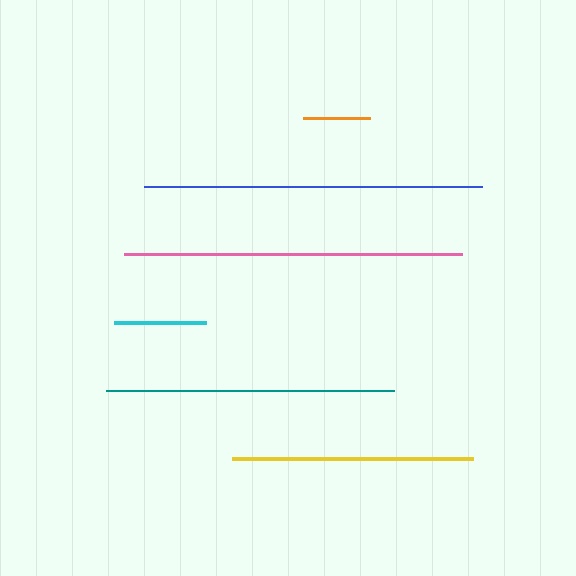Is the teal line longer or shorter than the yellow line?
The teal line is longer than the yellow line.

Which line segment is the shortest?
The orange line is the shortest at approximately 67 pixels.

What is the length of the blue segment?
The blue segment is approximately 339 pixels long.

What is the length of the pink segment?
The pink segment is approximately 338 pixels long.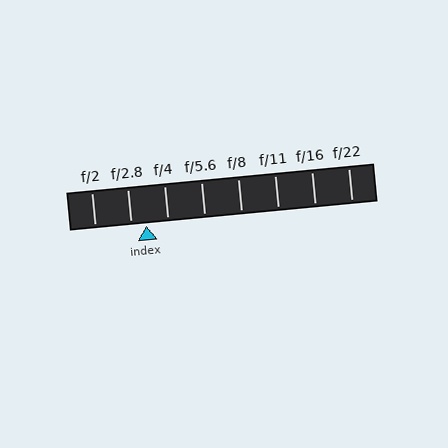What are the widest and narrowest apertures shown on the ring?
The widest aperture shown is f/2 and the narrowest is f/22.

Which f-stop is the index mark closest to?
The index mark is closest to f/2.8.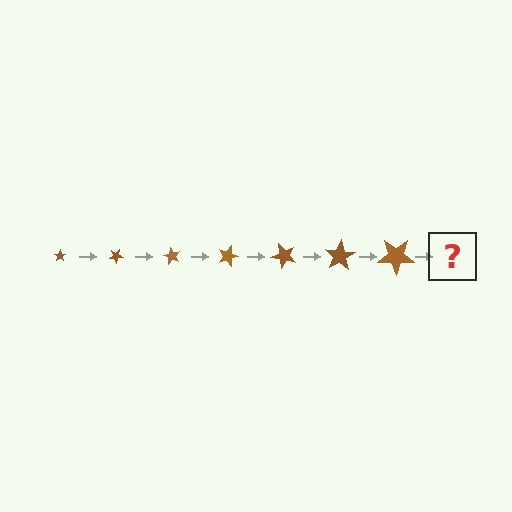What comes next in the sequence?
The next element should be a star, larger than the previous one and rotated 210 degrees from the start.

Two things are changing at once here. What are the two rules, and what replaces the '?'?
The two rules are that the star grows larger each step and it rotates 30 degrees each step. The '?' should be a star, larger than the previous one and rotated 210 degrees from the start.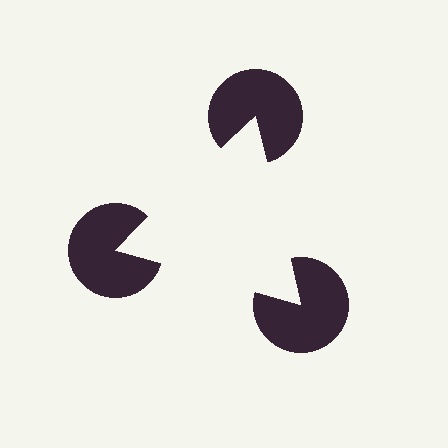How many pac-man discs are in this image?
There are 3 — one at each vertex of the illusory triangle.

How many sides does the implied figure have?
3 sides.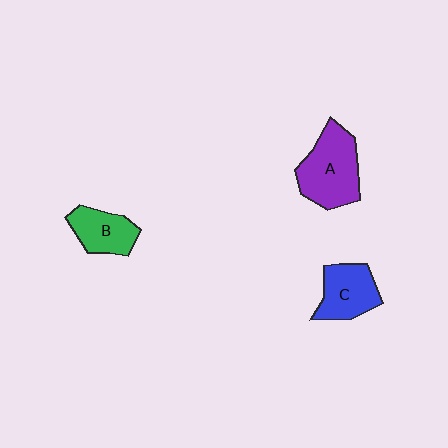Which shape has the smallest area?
Shape B (green).